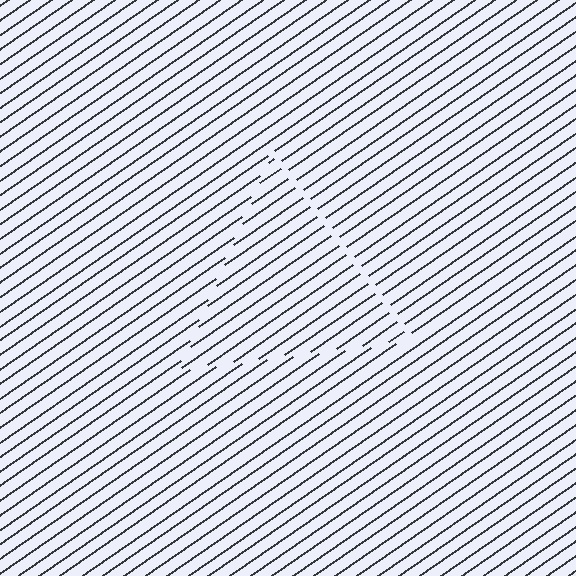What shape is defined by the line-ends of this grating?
An illusory triangle. The interior of the shape contains the same grating, shifted by half a period — the contour is defined by the phase discontinuity where line-ends from the inner and outer gratings abut.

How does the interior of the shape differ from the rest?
The interior of the shape contains the same grating, shifted by half a period — the contour is defined by the phase discontinuity where line-ends from the inner and outer gratings abut.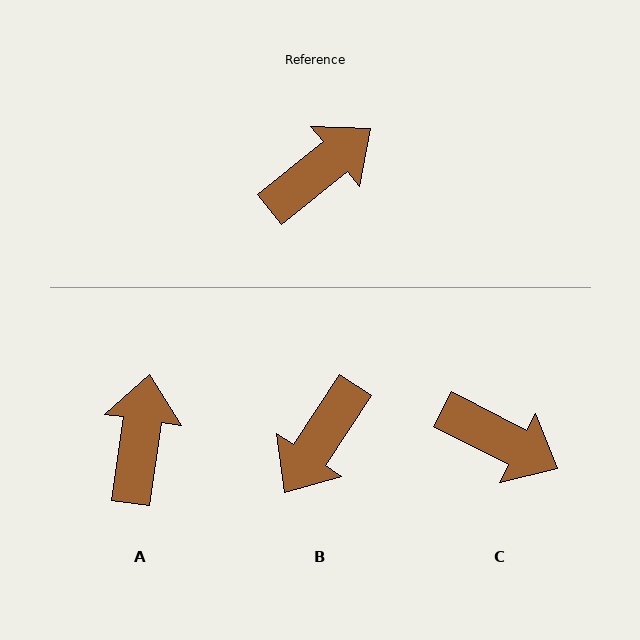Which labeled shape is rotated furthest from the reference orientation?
B, about 162 degrees away.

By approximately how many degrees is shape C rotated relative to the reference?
Approximately 66 degrees clockwise.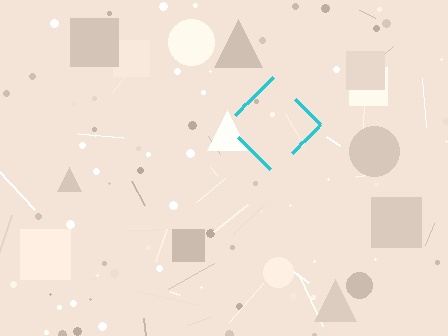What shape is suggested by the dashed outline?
The dashed outline suggests a diamond.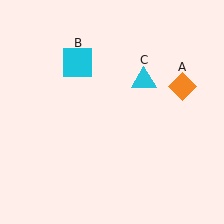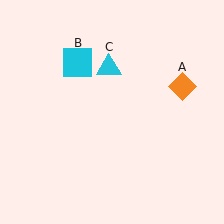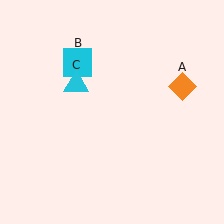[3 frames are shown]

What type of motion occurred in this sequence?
The cyan triangle (object C) rotated counterclockwise around the center of the scene.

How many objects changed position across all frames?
1 object changed position: cyan triangle (object C).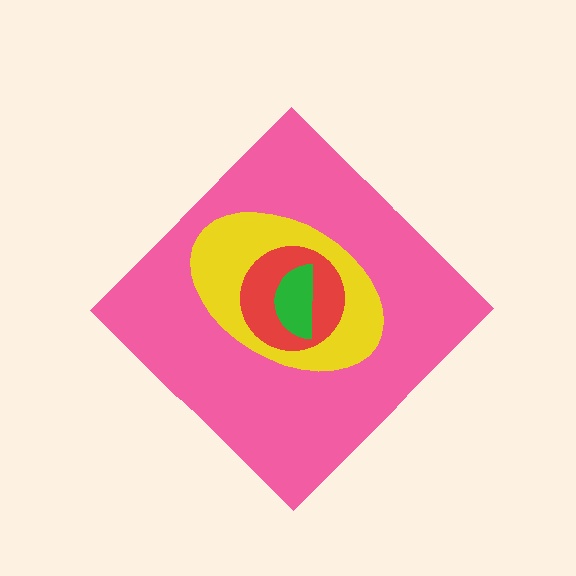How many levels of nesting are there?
4.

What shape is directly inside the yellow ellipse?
The red circle.